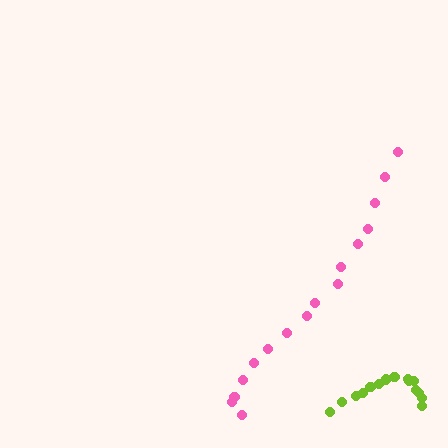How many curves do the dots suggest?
There are 2 distinct paths.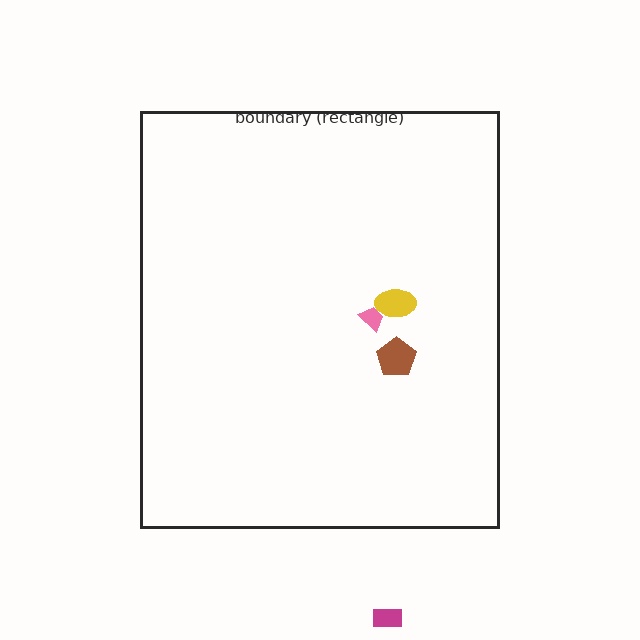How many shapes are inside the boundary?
3 inside, 1 outside.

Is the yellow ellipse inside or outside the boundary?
Inside.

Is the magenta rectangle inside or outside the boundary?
Outside.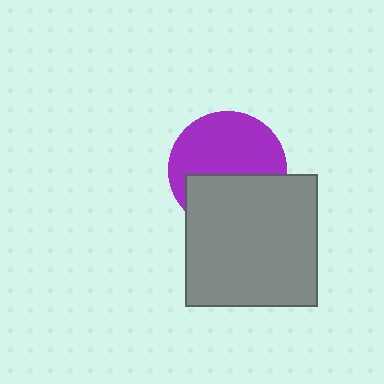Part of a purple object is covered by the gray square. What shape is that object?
It is a circle.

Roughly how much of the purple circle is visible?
About half of it is visible (roughly 58%).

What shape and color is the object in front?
The object in front is a gray square.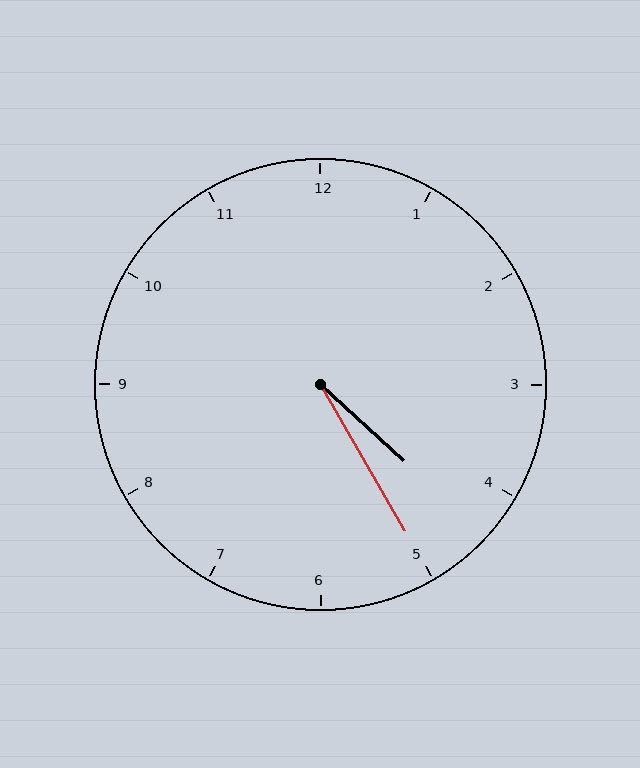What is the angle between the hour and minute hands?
Approximately 18 degrees.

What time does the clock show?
4:25.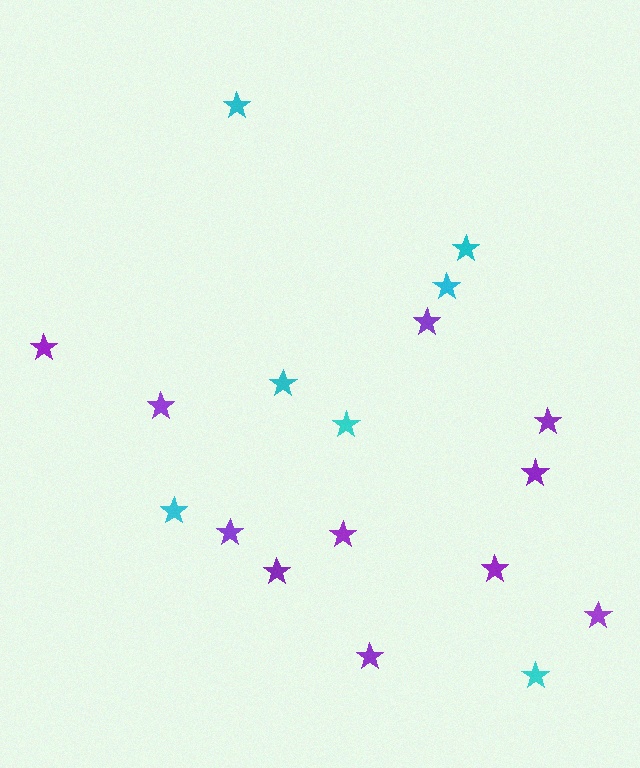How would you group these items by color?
There are 2 groups: one group of purple stars (11) and one group of cyan stars (7).